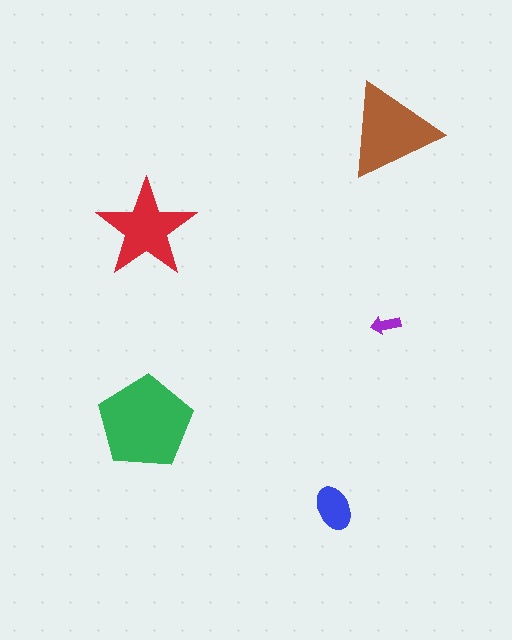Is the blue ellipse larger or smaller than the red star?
Smaller.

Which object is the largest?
The green pentagon.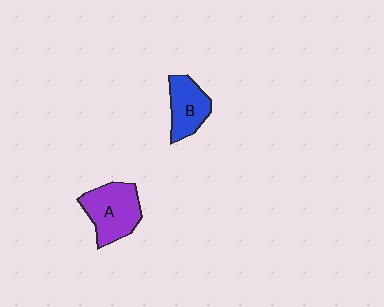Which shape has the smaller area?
Shape B (blue).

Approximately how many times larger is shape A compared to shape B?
Approximately 1.4 times.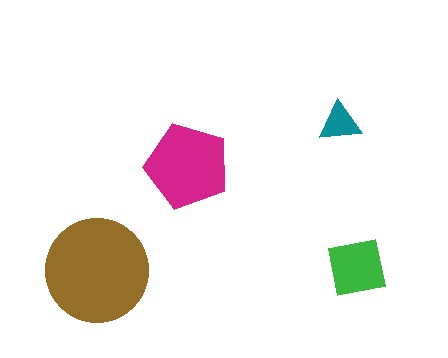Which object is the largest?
The brown circle.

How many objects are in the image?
There are 4 objects in the image.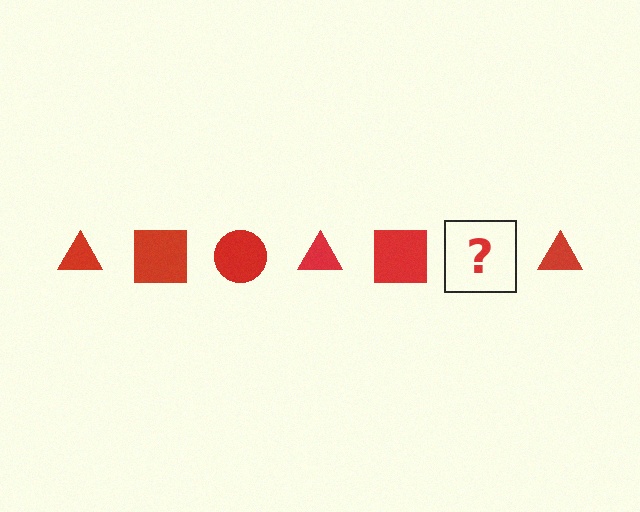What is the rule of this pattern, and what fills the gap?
The rule is that the pattern cycles through triangle, square, circle shapes in red. The gap should be filled with a red circle.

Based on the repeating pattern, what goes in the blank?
The blank should be a red circle.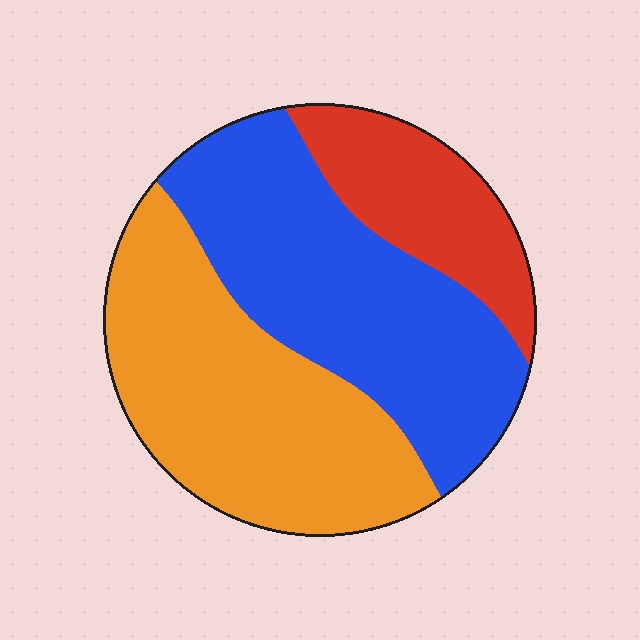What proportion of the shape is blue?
Blue covers 41% of the shape.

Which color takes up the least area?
Red, at roughly 20%.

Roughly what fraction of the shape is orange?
Orange covers roughly 40% of the shape.